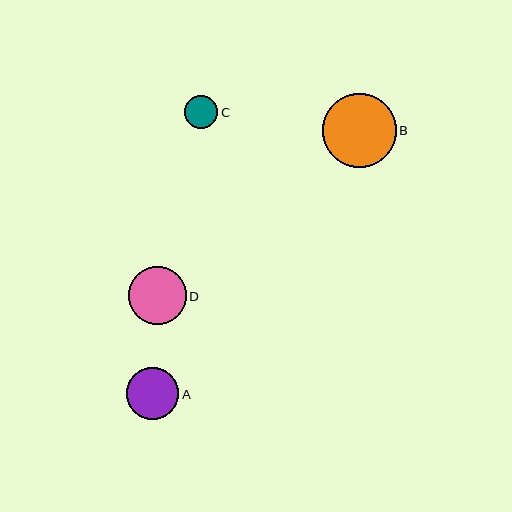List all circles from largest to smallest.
From largest to smallest: B, D, A, C.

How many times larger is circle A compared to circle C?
Circle A is approximately 1.6 times the size of circle C.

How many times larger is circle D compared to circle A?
Circle D is approximately 1.1 times the size of circle A.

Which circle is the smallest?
Circle C is the smallest with a size of approximately 33 pixels.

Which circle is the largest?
Circle B is the largest with a size of approximately 74 pixels.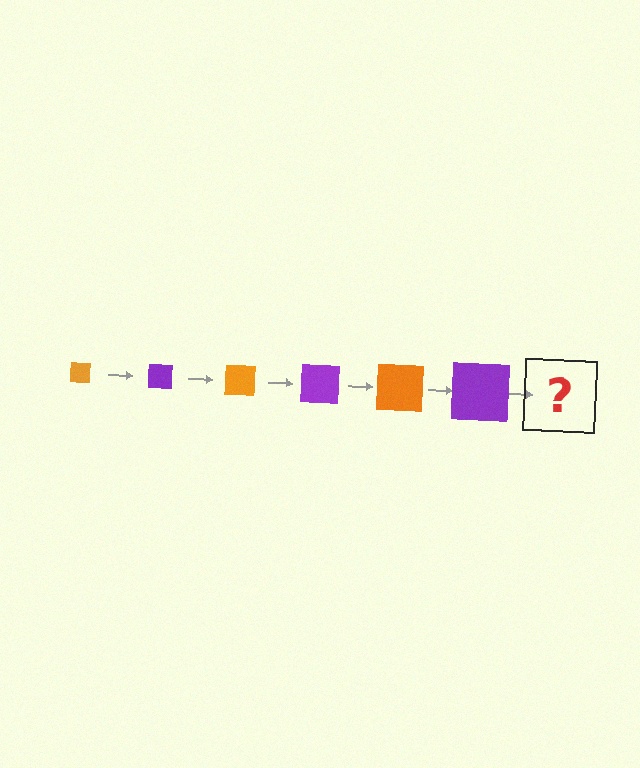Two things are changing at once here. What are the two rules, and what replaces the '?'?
The two rules are that the square grows larger each step and the color cycles through orange and purple. The '?' should be an orange square, larger than the previous one.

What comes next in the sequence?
The next element should be an orange square, larger than the previous one.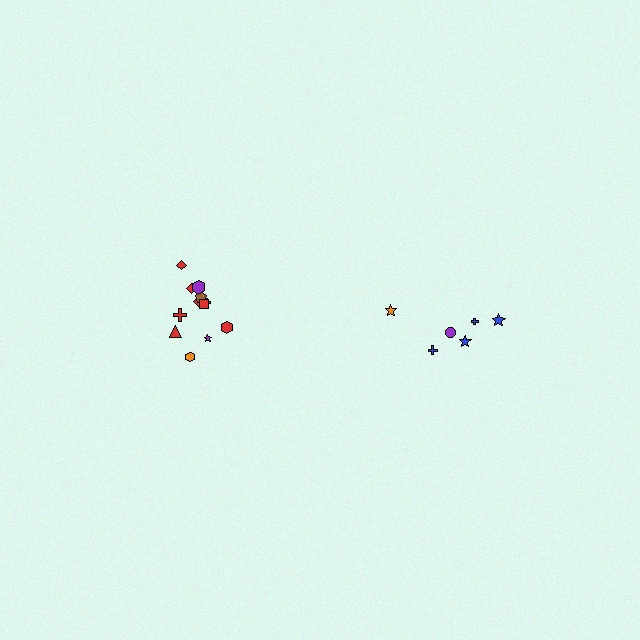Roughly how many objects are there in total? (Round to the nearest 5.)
Roughly 20 objects in total.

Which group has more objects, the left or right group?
The left group.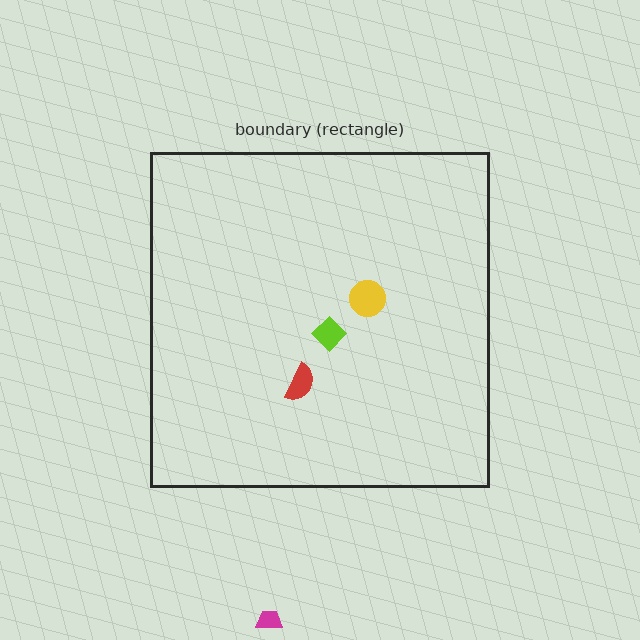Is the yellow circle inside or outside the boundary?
Inside.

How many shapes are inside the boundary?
3 inside, 1 outside.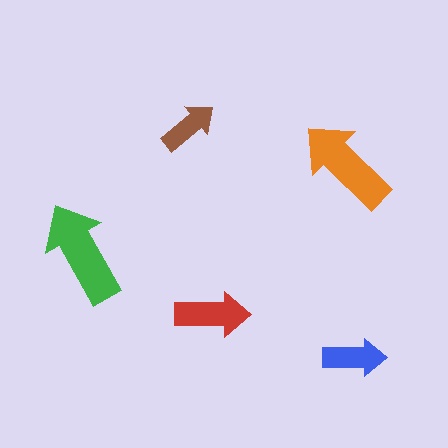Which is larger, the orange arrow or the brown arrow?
The orange one.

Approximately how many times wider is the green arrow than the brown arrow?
About 2 times wider.